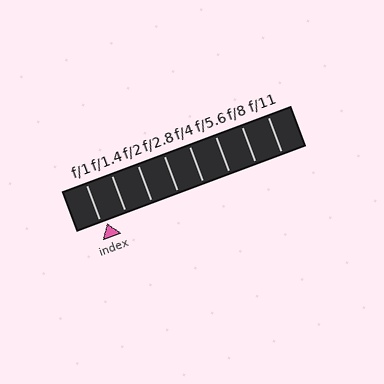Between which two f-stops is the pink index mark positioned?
The index mark is between f/1 and f/1.4.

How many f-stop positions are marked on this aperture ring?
There are 8 f-stop positions marked.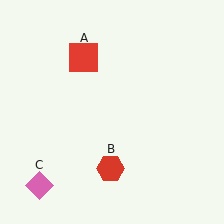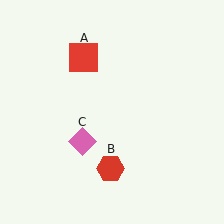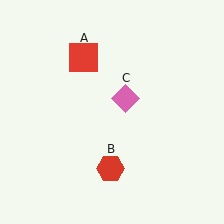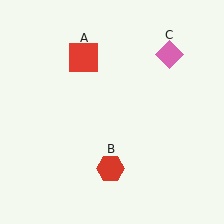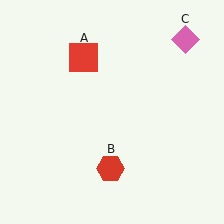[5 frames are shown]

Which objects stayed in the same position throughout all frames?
Red square (object A) and red hexagon (object B) remained stationary.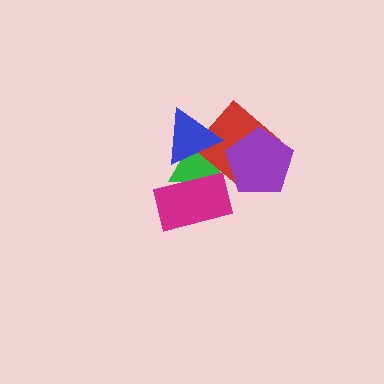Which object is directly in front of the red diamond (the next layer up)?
The blue triangle is directly in front of the red diamond.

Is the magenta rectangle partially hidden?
No, no other shape covers it.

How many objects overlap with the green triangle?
3 objects overlap with the green triangle.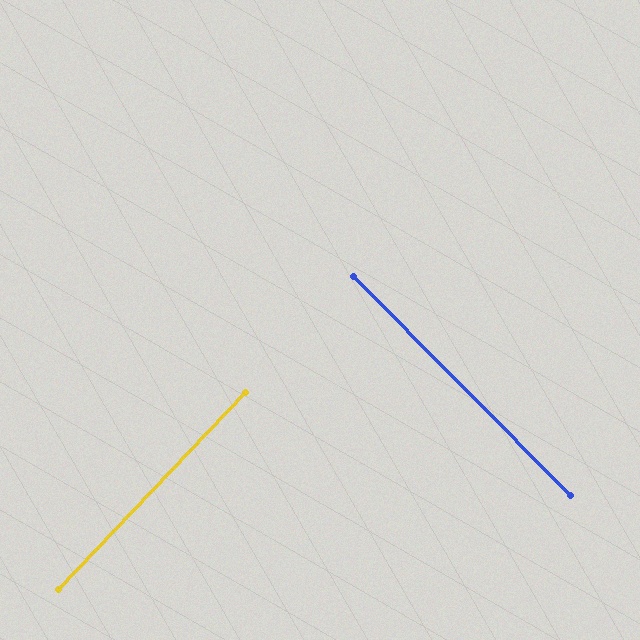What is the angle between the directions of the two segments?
Approximately 88 degrees.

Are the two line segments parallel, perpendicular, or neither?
Perpendicular — they meet at approximately 88°.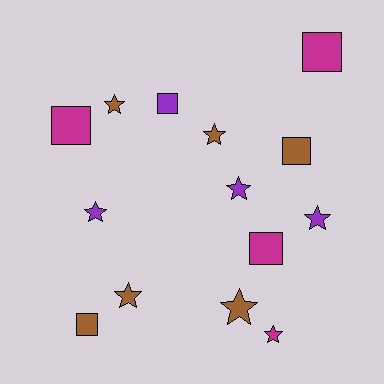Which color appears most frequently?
Brown, with 6 objects.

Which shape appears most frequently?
Star, with 8 objects.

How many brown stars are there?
There are 4 brown stars.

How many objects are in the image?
There are 14 objects.